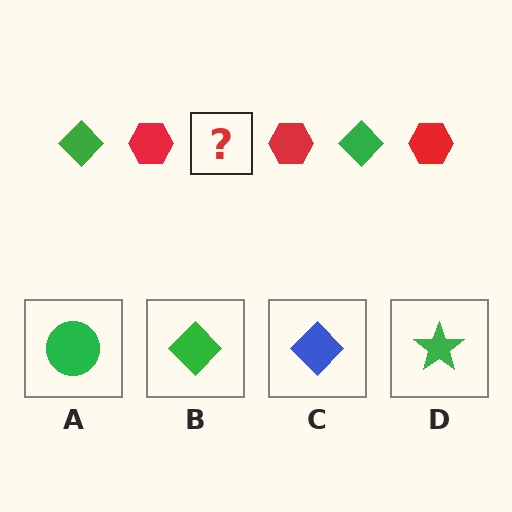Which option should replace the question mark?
Option B.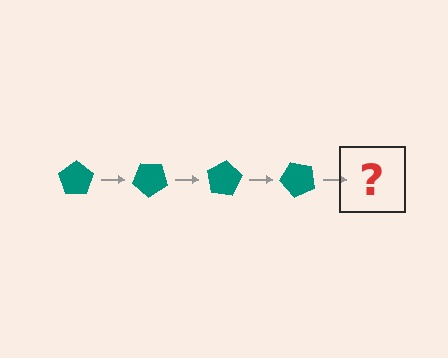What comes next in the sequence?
The next element should be a teal pentagon rotated 160 degrees.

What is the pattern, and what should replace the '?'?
The pattern is that the pentagon rotates 40 degrees each step. The '?' should be a teal pentagon rotated 160 degrees.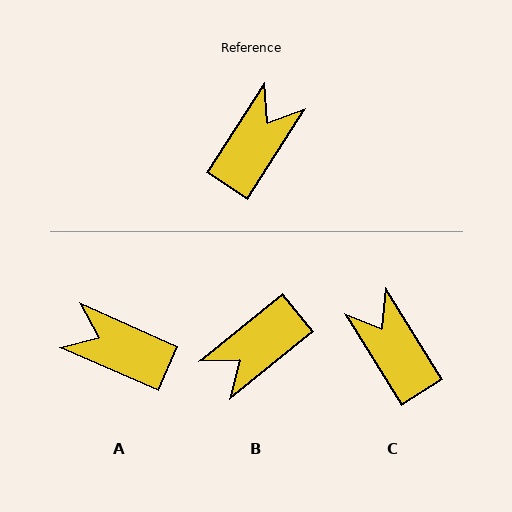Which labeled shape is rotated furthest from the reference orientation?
B, about 162 degrees away.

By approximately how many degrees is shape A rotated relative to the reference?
Approximately 99 degrees counter-clockwise.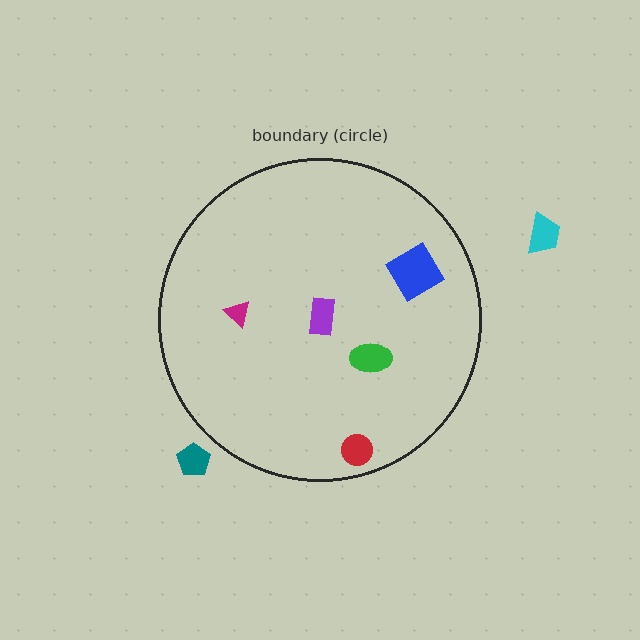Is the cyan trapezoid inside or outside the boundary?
Outside.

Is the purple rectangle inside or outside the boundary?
Inside.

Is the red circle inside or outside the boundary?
Inside.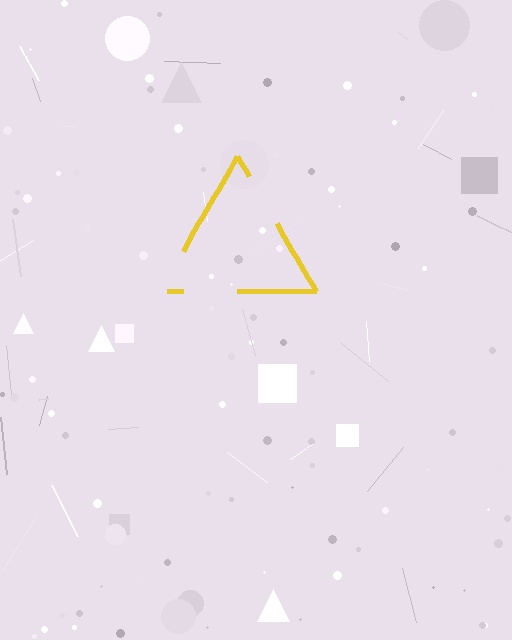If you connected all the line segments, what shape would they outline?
They would outline a triangle.